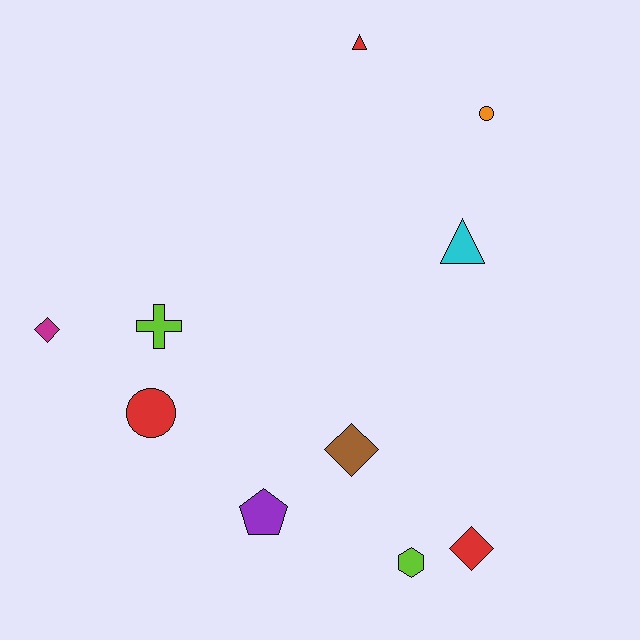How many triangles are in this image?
There are 2 triangles.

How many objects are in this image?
There are 10 objects.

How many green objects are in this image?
There are no green objects.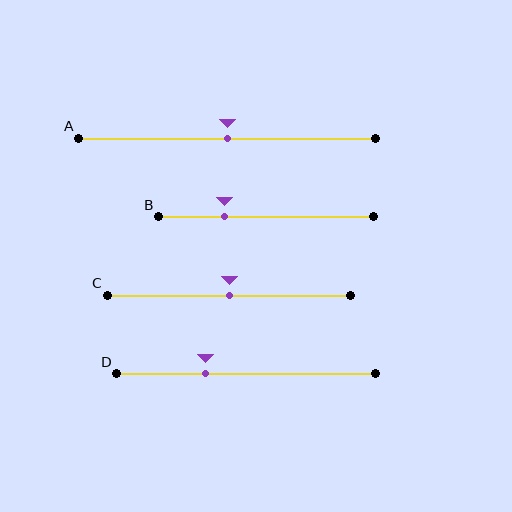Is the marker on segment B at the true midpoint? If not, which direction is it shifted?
No, the marker on segment B is shifted to the left by about 20% of the segment length.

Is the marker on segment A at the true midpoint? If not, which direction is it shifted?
Yes, the marker on segment A is at the true midpoint.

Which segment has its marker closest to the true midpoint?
Segment A has its marker closest to the true midpoint.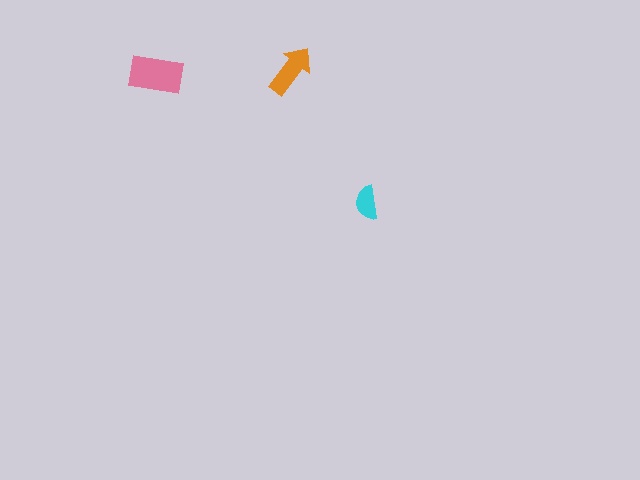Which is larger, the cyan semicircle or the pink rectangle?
The pink rectangle.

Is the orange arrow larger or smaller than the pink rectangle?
Smaller.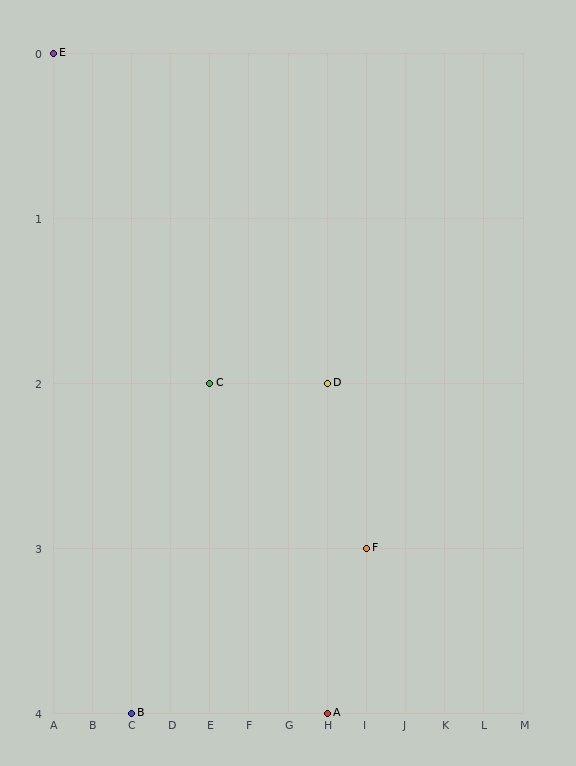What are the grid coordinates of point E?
Point E is at grid coordinates (A, 0).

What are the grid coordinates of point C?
Point C is at grid coordinates (E, 2).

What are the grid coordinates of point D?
Point D is at grid coordinates (H, 2).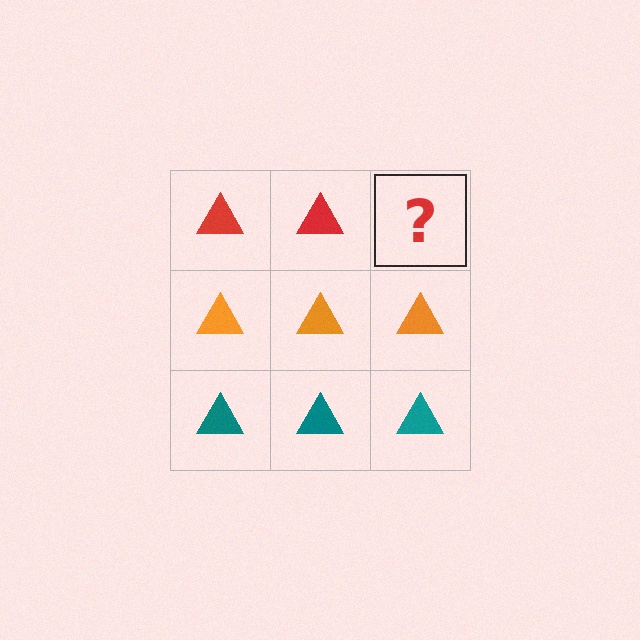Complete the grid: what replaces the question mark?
The question mark should be replaced with a red triangle.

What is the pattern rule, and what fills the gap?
The rule is that each row has a consistent color. The gap should be filled with a red triangle.